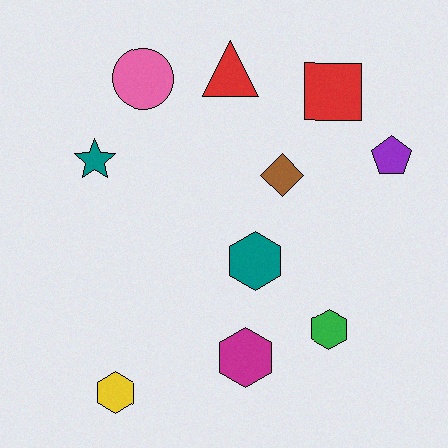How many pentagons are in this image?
There is 1 pentagon.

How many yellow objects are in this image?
There is 1 yellow object.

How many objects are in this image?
There are 10 objects.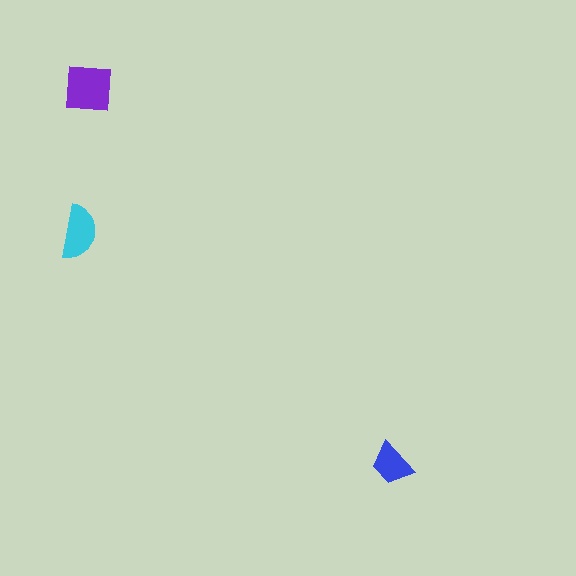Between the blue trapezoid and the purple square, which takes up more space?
The purple square.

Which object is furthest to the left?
The cyan semicircle is leftmost.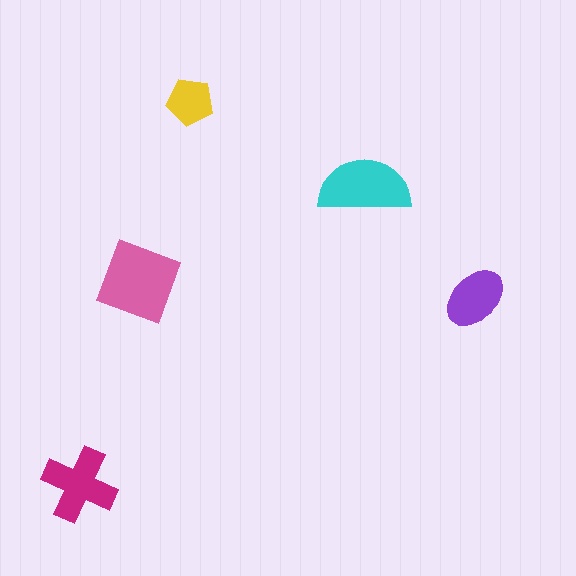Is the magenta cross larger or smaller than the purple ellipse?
Larger.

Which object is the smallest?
The yellow pentagon.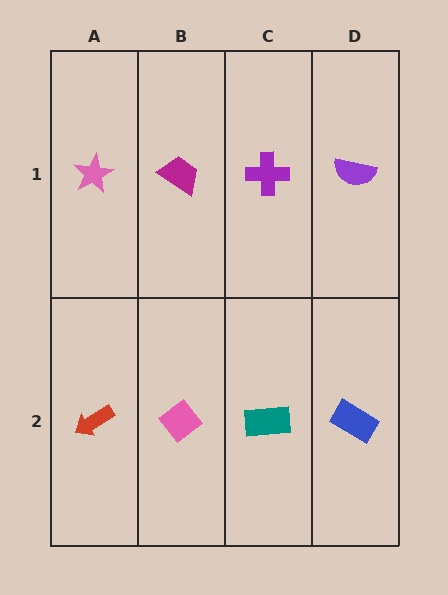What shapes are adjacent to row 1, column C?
A teal rectangle (row 2, column C), a magenta trapezoid (row 1, column B), a purple semicircle (row 1, column D).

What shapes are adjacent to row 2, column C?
A purple cross (row 1, column C), a pink diamond (row 2, column B), a blue rectangle (row 2, column D).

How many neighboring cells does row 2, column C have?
3.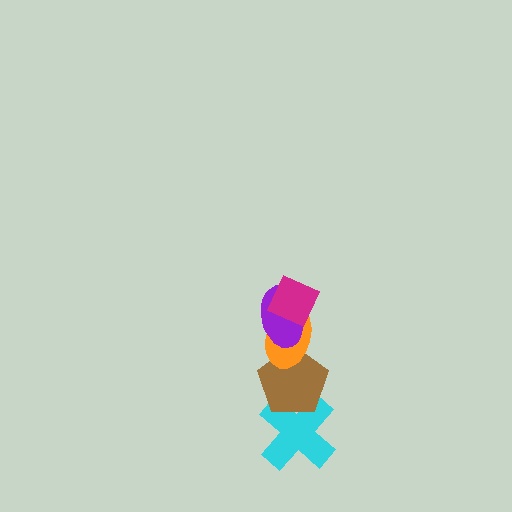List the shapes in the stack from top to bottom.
From top to bottom: the magenta diamond, the purple ellipse, the orange ellipse, the brown pentagon, the cyan cross.